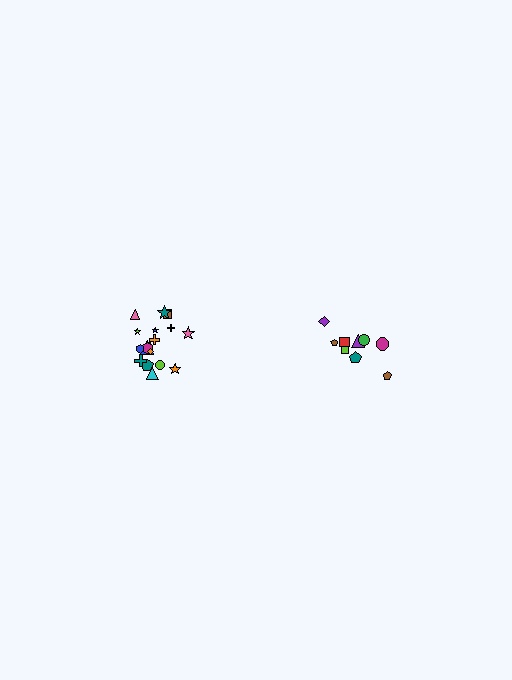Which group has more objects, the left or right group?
The left group.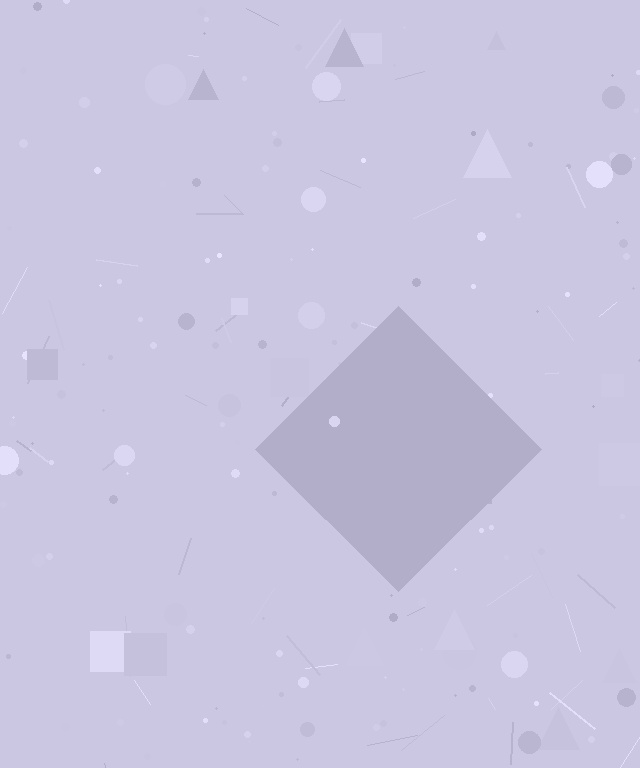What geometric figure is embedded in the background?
A diamond is embedded in the background.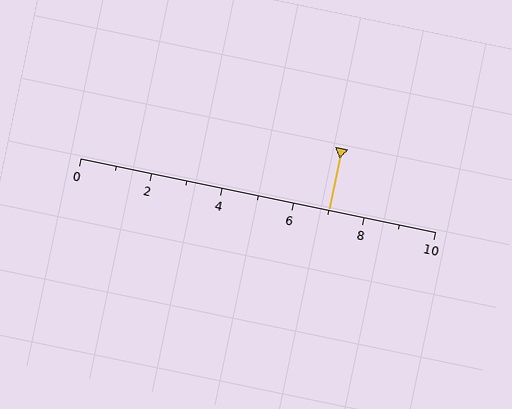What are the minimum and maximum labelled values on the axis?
The axis runs from 0 to 10.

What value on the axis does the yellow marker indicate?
The marker indicates approximately 7.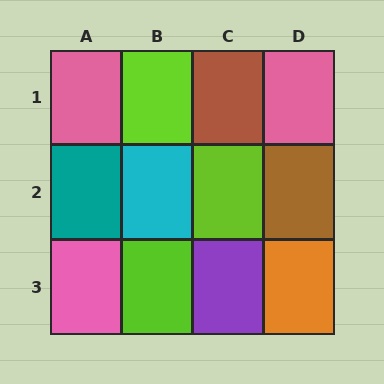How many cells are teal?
1 cell is teal.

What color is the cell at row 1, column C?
Brown.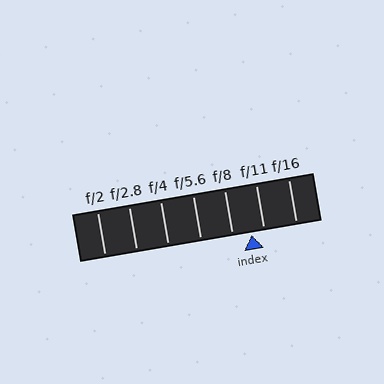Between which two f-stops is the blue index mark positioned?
The index mark is between f/8 and f/11.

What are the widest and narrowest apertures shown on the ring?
The widest aperture shown is f/2 and the narrowest is f/16.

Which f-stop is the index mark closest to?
The index mark is closest to f/11.